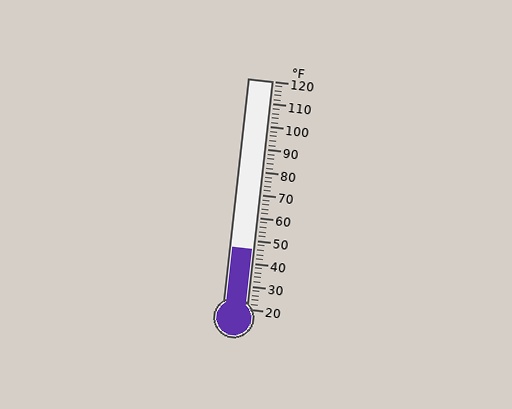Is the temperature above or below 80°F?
The temperature is below 80°F.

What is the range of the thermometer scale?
The thermometer scale ranges from 20°F to 120°F.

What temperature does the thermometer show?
The thermometer shows approximately 46°F.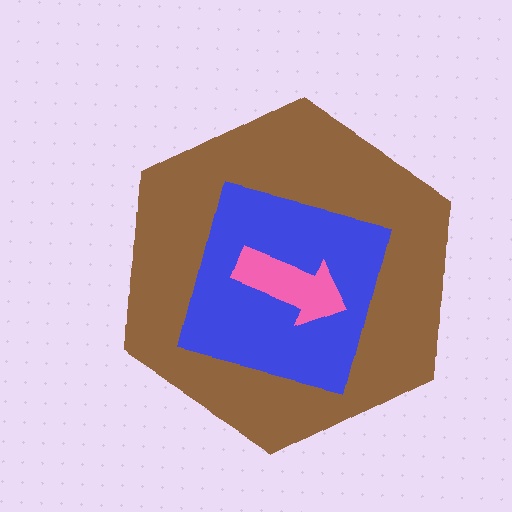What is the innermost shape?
The pink arrow.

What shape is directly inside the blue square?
The pink arrow.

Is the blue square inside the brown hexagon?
Yes.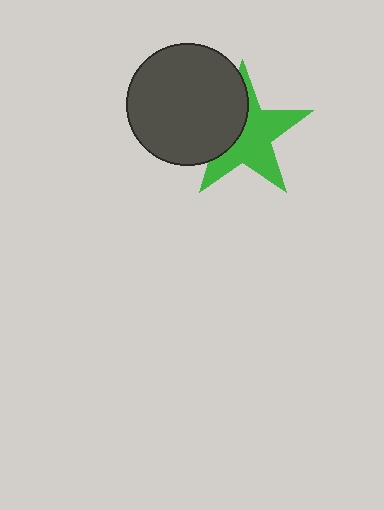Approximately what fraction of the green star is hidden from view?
Roughly 39% of the green star is hidden behind the dark gray circle.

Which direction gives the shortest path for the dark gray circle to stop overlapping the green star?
Moving left gives the shortest separation.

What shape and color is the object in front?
The object in front is a dark gray circle.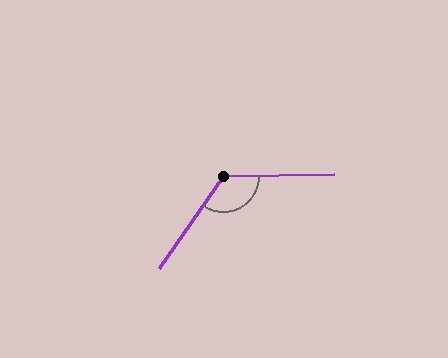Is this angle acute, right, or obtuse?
It is obtuse.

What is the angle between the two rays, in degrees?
Approximately 125 degrees.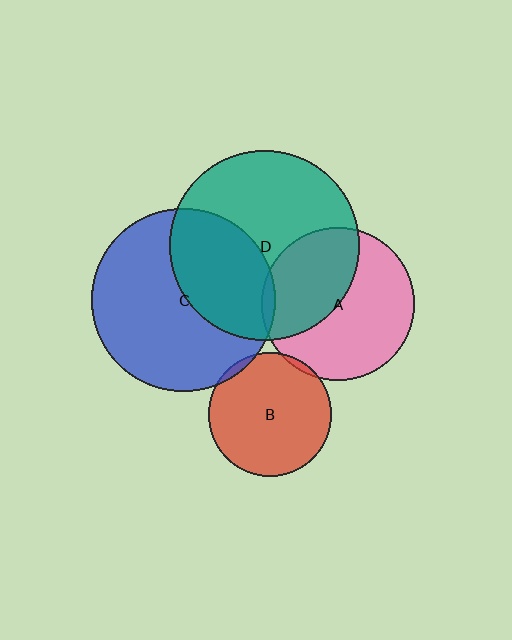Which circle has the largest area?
Circle D (teal).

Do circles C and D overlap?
Yes.